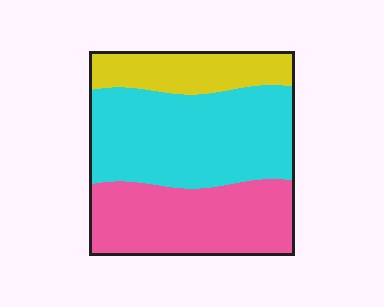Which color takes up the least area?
Yellow, at roughly 20%.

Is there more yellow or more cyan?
Cyan.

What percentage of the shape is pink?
Pink takes up about one third (1/3) of the shape.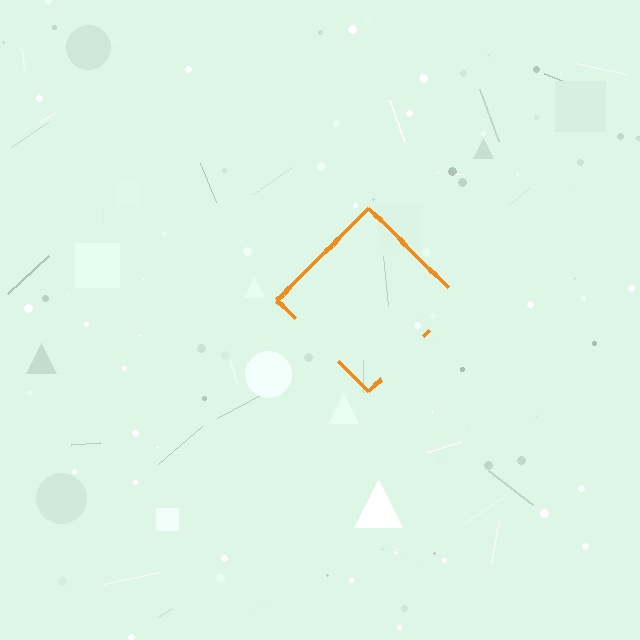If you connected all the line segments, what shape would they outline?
They would outline a diamond.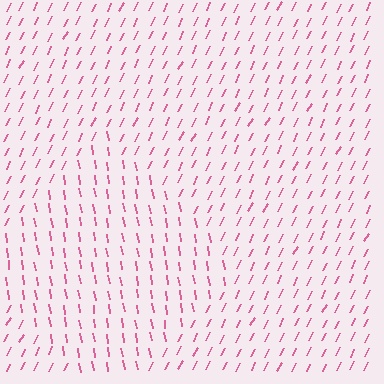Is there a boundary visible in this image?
Yes, there is a texture boundary formed by a change in line orientation.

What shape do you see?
I see a diamond.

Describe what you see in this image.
The image is filled with small pink line segments. A diamond region in the image has lines oriented differently from the surrounding lines, creating a visible texture boundary.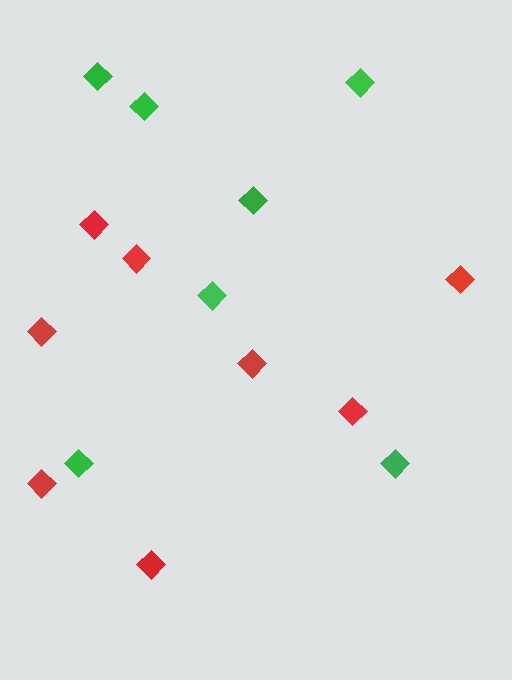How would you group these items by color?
There are 2 groups: one group of red diamonds (8) and one group of green diamonds (7).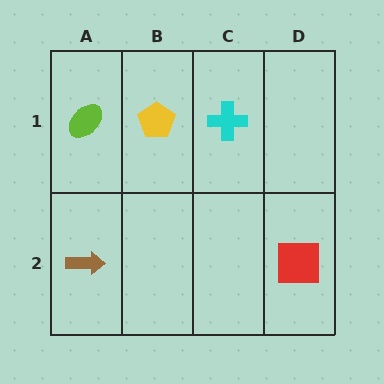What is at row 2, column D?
A red square.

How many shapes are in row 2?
2 shapes.